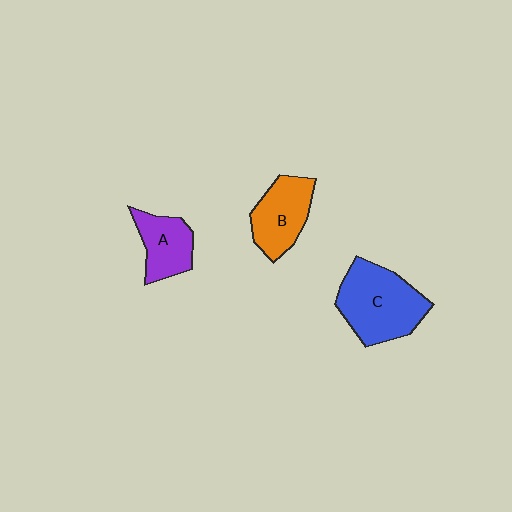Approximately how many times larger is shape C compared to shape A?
Approximately 1.7 times.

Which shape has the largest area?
Shape C (blue).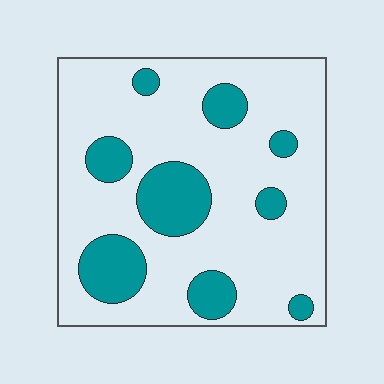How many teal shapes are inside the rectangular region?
9.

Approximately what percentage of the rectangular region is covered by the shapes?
Approximately 20%.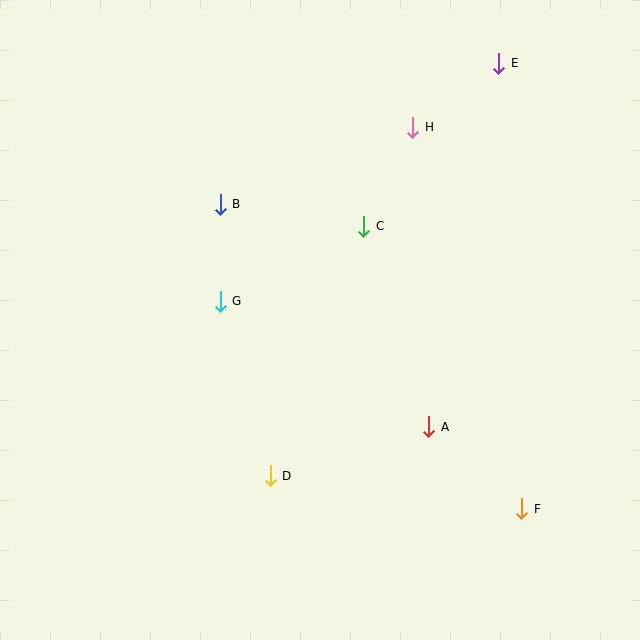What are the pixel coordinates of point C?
Point C is at (364, 226).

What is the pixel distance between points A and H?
The distance between A and H is 300 pixels.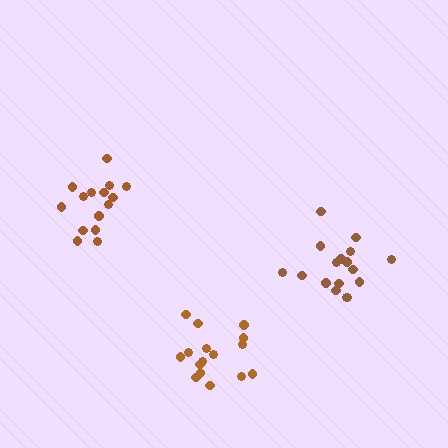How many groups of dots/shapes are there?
There are 3 groups.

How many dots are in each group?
Group 1: 17 dots, Group 2: 16 dots, Group 3: 15 dots (48 total).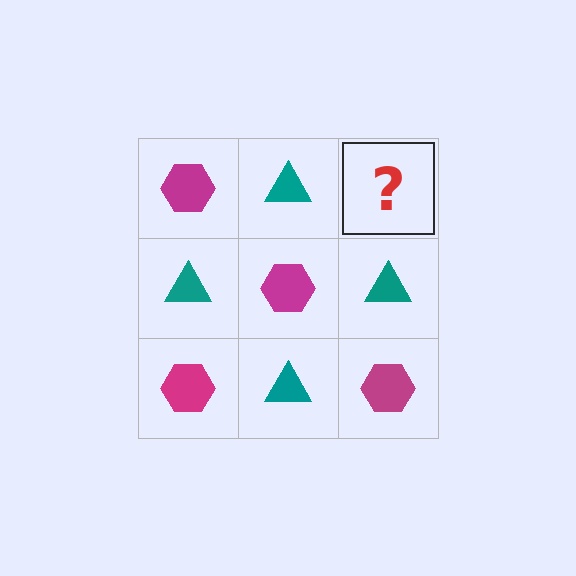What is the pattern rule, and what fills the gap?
The rule is that it alternates magenta hexagon and teal triangle in a checkerboard pattern. The gap should be filled with a magenta hexagon.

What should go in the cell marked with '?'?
The missing cell should contain a magenta hexagon.